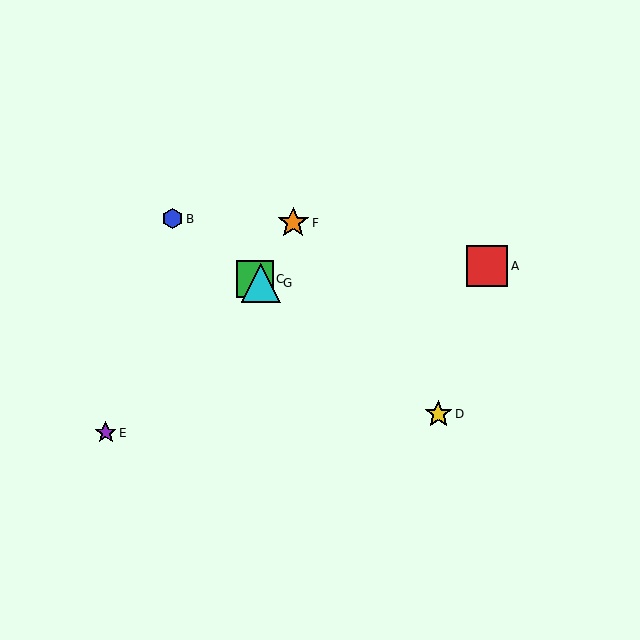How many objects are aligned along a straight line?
4 objects (B, C, D, G) are aligned along a straight line.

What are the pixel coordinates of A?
Object A is at (487, 266).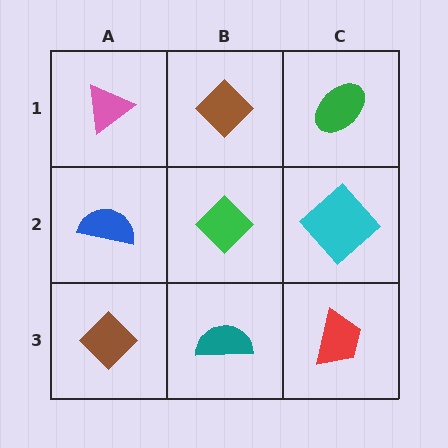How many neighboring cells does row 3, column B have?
3.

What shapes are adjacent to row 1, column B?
A green diamond (row 2, column B), a pink triangle (row 1, column A), a green ellipse (row 1, column C).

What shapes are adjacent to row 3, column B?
A green diamond (row 2, column B), a brown diamond (row 3, column A), a red trapezoid (row 3, column C).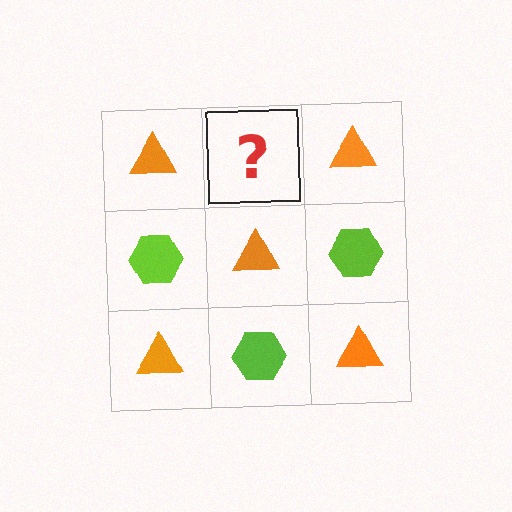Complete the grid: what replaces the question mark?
The question mark should be replaced with a lime hexagon.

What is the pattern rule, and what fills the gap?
The rule is that it alternates orange triangle and lime hexagon in a checkerboard pattern. The gap should be filled with a lime hexagon.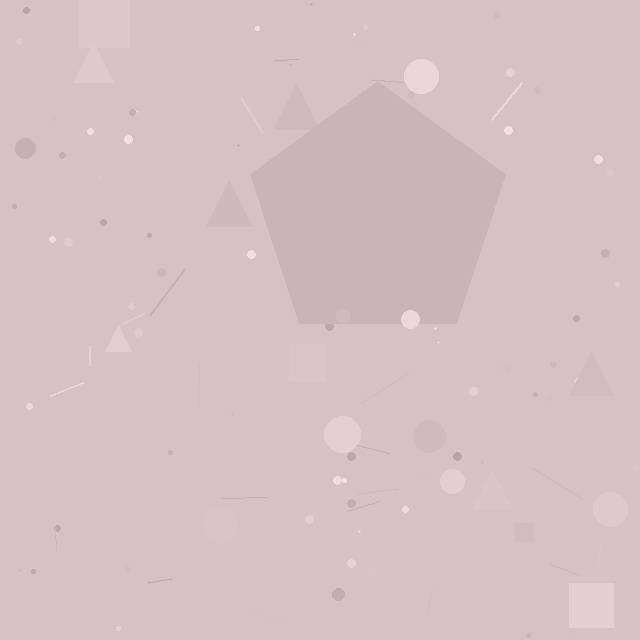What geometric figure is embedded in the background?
A pentagon is embedded in the background.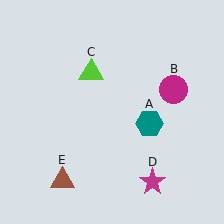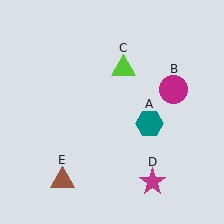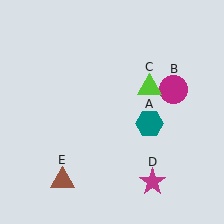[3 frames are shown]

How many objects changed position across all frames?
1 object changed position: lime triangle (object C).